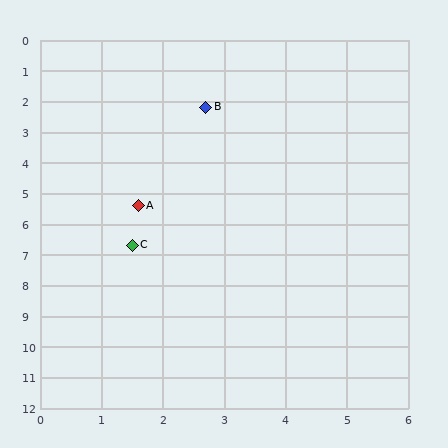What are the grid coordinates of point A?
Point A is at approximately (1.6, 5.4).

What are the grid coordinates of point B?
Point B is at approximately (2.7, 2.2).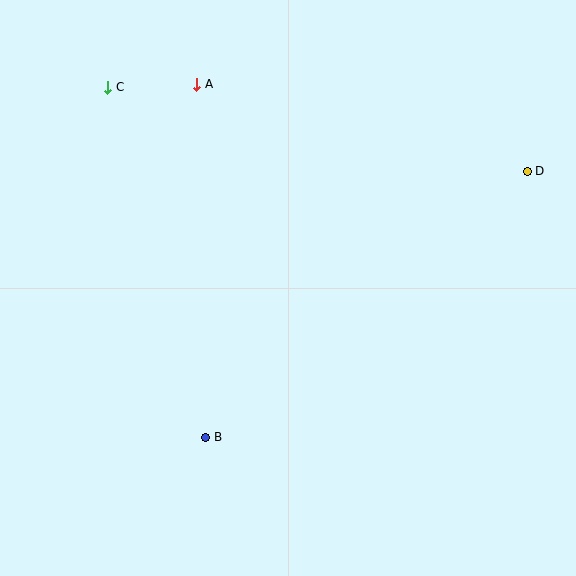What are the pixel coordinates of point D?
Point D is at (527, 171).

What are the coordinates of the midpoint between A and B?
The midpoint between A and B is at (201, 261).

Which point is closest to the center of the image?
Point B at (206, 437) is closest to the center.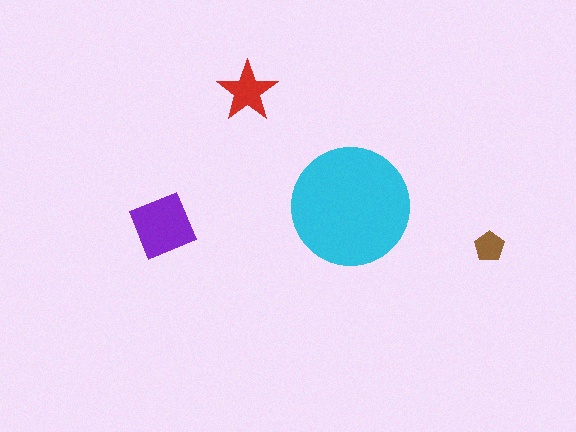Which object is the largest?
The cyan circle.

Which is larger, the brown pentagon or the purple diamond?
The purple diamond.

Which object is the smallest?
The brown pentagon.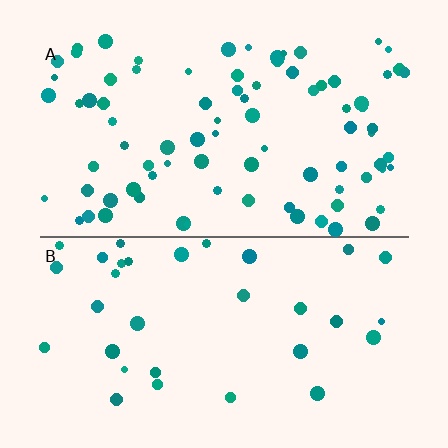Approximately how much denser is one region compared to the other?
Approximately 2.5× — region A over region B.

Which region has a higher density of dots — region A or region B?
A (the top).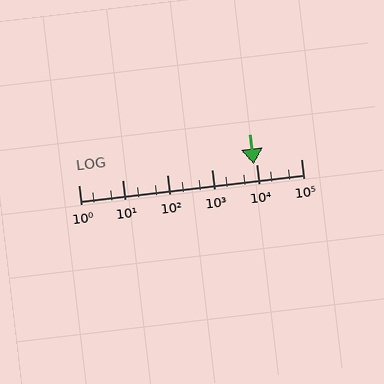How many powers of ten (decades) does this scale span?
The scale spans 5 decades, from 1 to 100000.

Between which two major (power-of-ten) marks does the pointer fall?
The pointer is between 1000 and 10000.